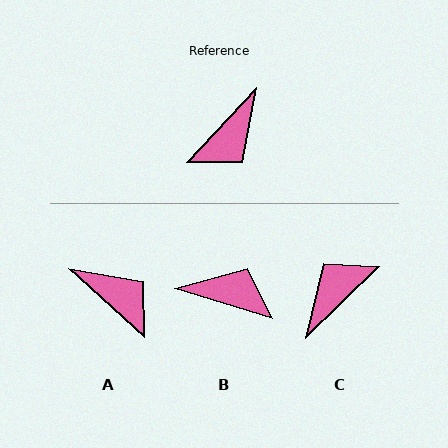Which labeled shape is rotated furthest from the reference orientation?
C, about 177 degrees away.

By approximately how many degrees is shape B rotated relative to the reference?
Approximately 116 degrees counter-clockwise.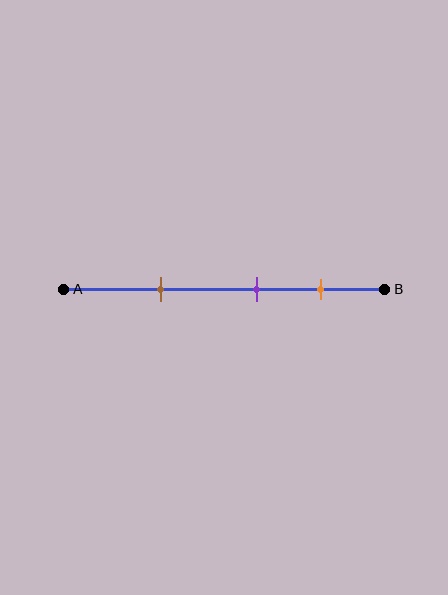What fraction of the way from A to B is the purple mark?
The purple mark is approximately 60% (0.6) of the way from A to B.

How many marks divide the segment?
There are 3 marks dividing the segment.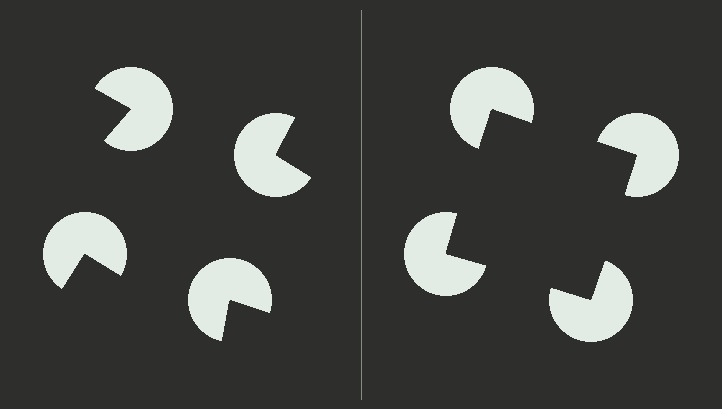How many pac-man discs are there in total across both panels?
8 — 4 on each side.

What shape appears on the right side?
An illusory square.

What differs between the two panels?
The pac-man discs are positioned identically on both sides; only the wedge orientations differ. On the right they align to a square; on the left they are misaligned.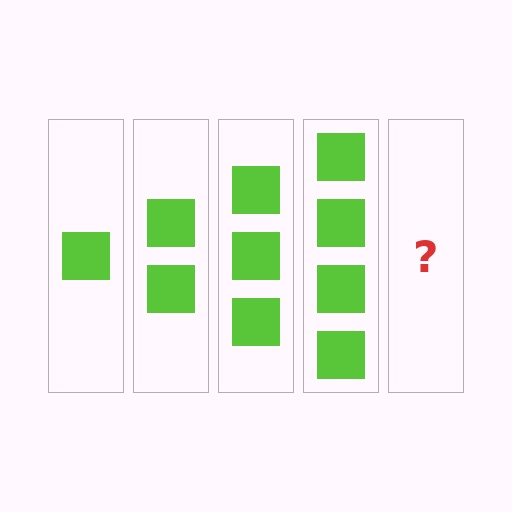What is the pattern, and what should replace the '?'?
The pattern is that each step adds one more square. The '?' should be 5 squares.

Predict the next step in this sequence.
The next step is 5 squares.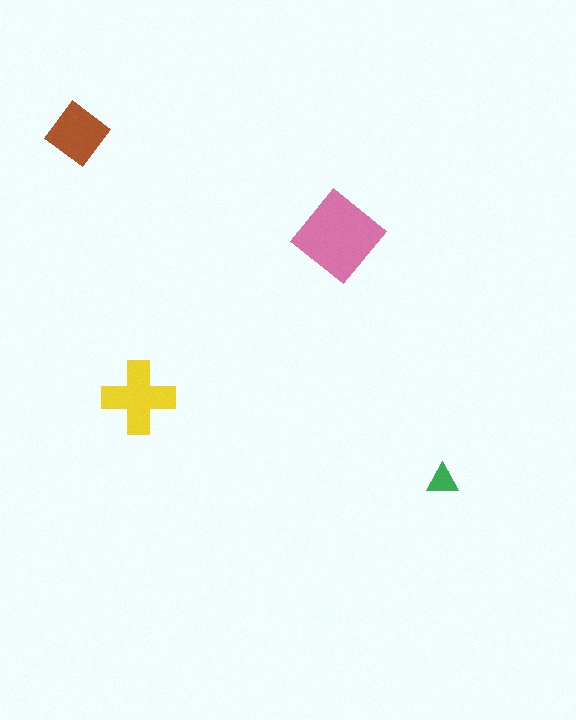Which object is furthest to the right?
The green triangle is rightmost.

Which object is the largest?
The pink diamond.